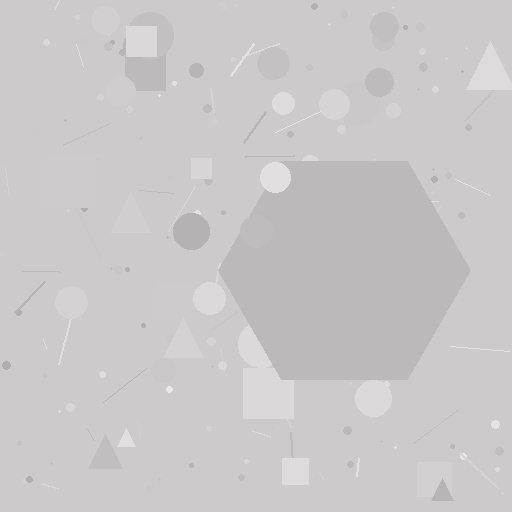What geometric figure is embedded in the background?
A hexagon is embedded in the background.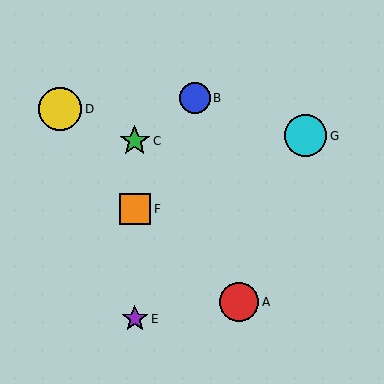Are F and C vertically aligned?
Yes, both are at x≈135.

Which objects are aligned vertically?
Objects C, E, F are aligned vertically.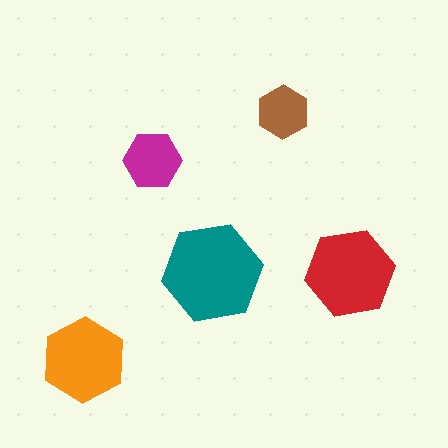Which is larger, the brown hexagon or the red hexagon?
The red one.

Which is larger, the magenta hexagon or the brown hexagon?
The magenta one.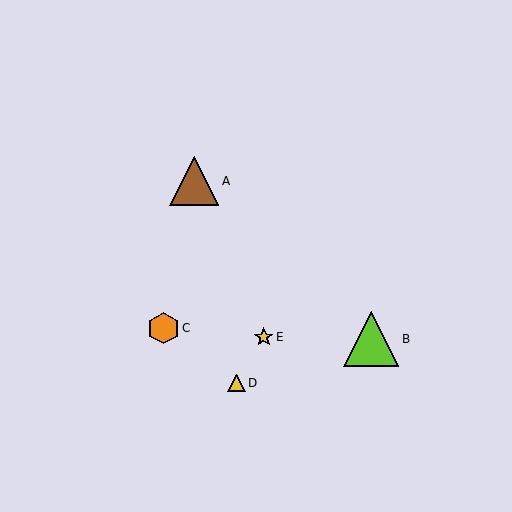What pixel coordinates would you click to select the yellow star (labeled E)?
Click at (264, 337) to select the yellow star E.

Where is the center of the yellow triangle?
The center of the yellow triangle is at (237, 383).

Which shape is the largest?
The lime triangle (labeled B) is the largest.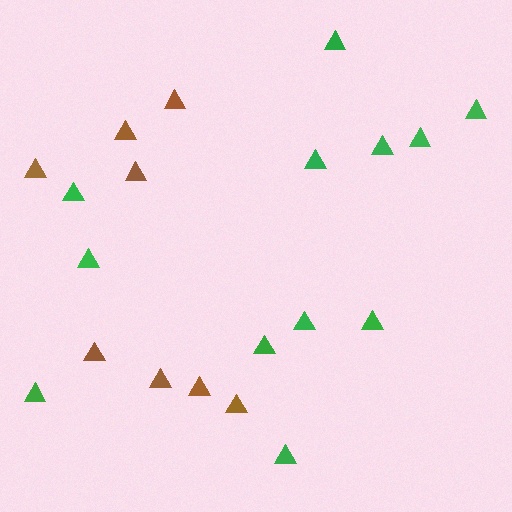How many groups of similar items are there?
There are 2 groups: one group of brown triangles (8) and one group of green triangles (12).